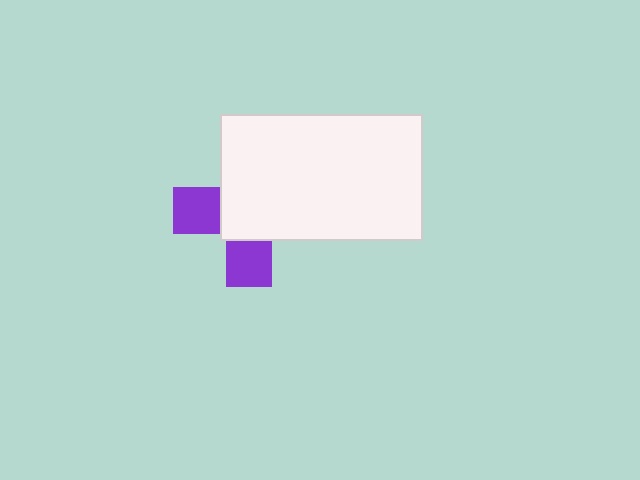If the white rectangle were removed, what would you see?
You would see the complete purple cross.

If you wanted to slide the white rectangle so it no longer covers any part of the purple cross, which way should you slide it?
Slide it toward the upper-right — that is the most direct way to separate the two shapes.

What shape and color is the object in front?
The object in front is a white rectangle.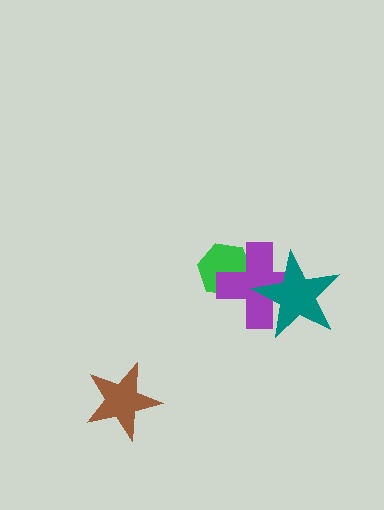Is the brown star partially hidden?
No, no other shape covers it.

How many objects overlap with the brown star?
0 objects overlap with the brown star.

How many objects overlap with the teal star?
1 object overlaps with the teal star.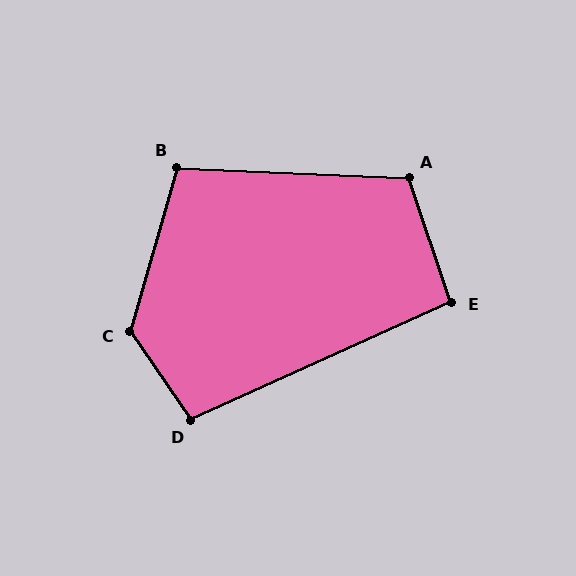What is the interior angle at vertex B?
Approximately 103 degrees (obtuse).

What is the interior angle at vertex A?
Approximately 111 degrees (obtuse).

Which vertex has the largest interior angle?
C, at approximately 130 degrees.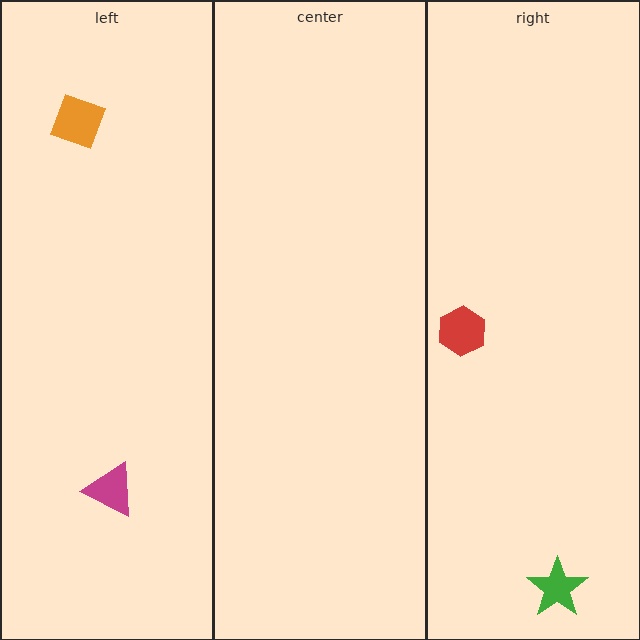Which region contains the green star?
The right region.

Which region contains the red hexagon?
The right region.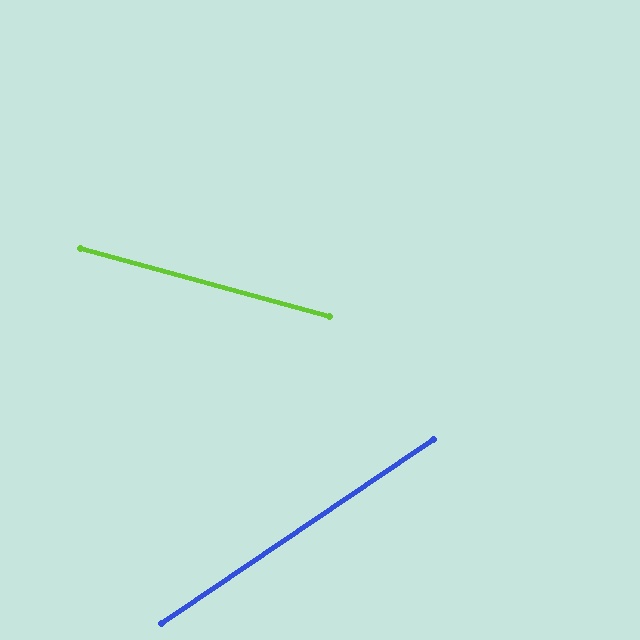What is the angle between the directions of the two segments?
Approximately 49 degrees.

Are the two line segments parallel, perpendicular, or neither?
Neither parallel nor perpendicular — they differ by about 49°.